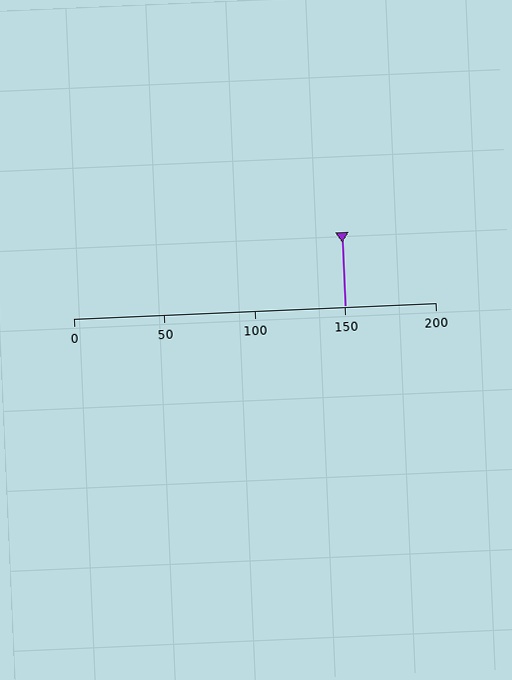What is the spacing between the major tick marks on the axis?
The major ticks are spaced 50 apart.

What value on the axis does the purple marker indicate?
The marker indicates approximately 150.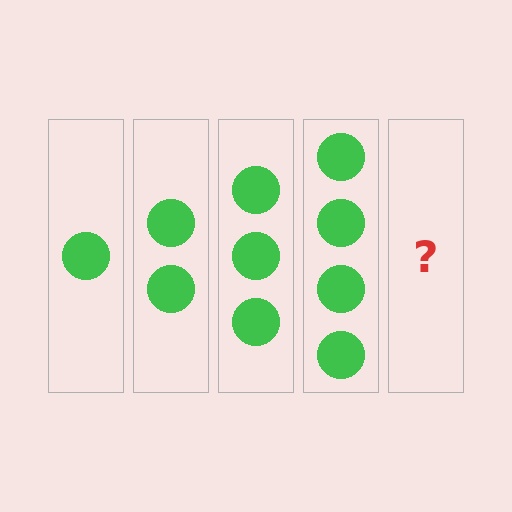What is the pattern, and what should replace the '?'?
The pattern is that each step adds one more circle. The '?' should be 5 circles.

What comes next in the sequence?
The next element should be 5 circles.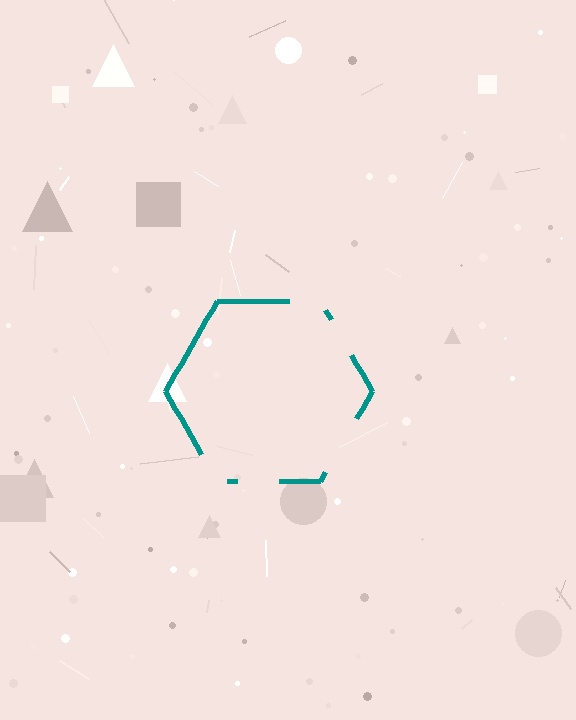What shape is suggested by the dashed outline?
The dashed outline suggests a hexagon.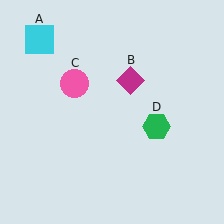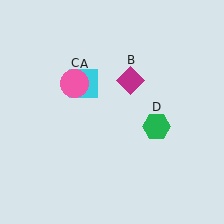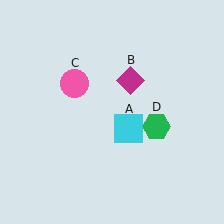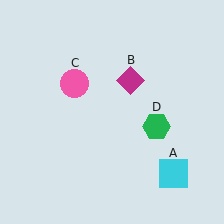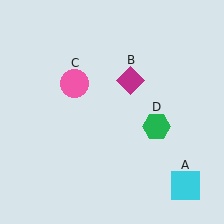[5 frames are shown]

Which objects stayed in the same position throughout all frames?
Magenta diamond (object B) and pink circle (object C) and green hexagon (object D) remained stationary.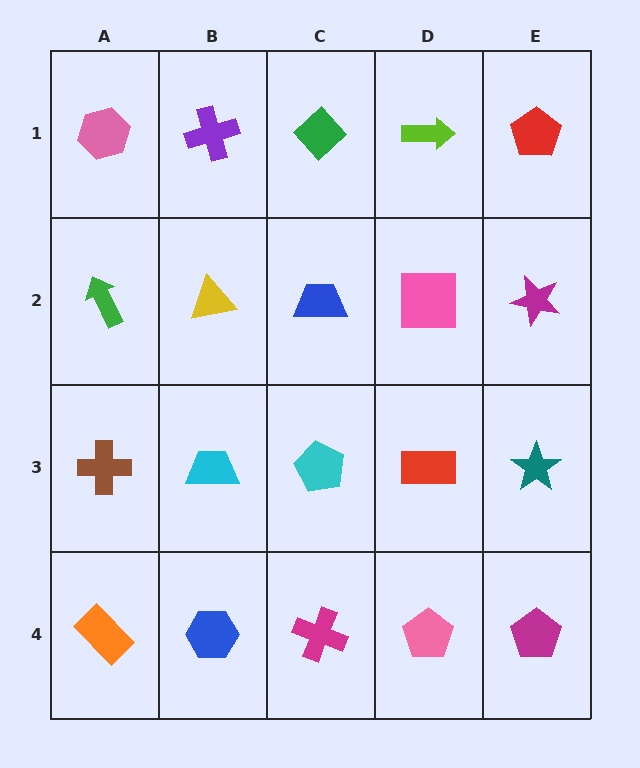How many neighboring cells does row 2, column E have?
3.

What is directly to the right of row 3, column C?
A red rectangle.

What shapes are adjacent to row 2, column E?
A red pentagon (row 1, column E), a teal star (row 3, column E), a pink square (row 2, column D).